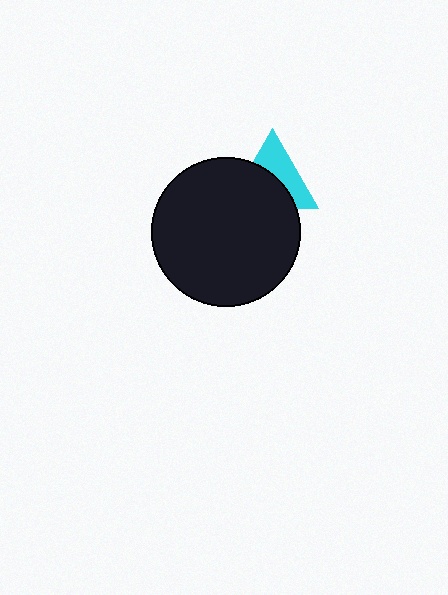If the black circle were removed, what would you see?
You would see the complete cyan triangle.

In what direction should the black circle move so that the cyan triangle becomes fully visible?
The black circle should move down. That is the shortest direction to clear the overlap and leave the cyan triangle fully visible.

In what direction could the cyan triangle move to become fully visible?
The cyan triangle could move up. That would shift it out from behind the black circle entirely.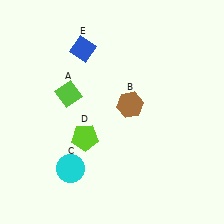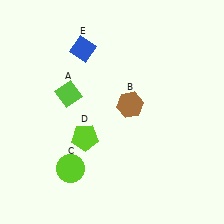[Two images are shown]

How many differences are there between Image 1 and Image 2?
There is 1 difference between the two images.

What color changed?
The circle (C) changed from cyan in Image 1 to lime in Image 2.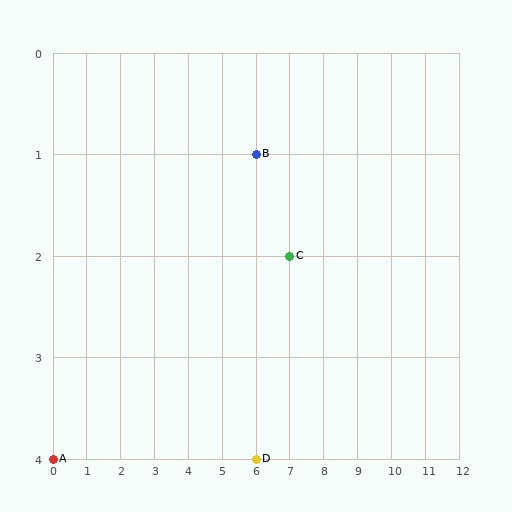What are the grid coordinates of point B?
Point B is at grid coordinates (6, 1).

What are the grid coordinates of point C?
Point C is at grid coordinates (7, 2).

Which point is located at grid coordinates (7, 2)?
Point C is at (7, 2).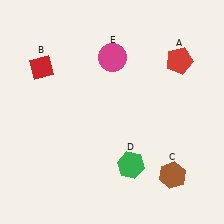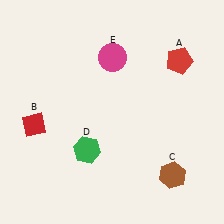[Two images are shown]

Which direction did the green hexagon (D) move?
The green hexagon (D) moved left.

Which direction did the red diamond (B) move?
The red diamond (B) moved down.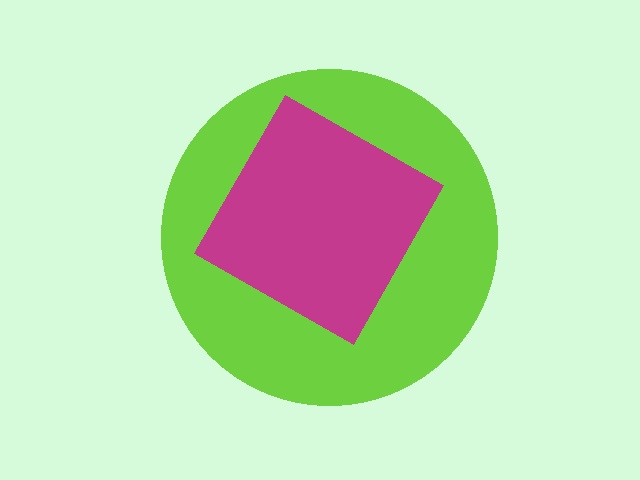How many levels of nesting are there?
2.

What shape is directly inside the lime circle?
The magenta square.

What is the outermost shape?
The lime circle.